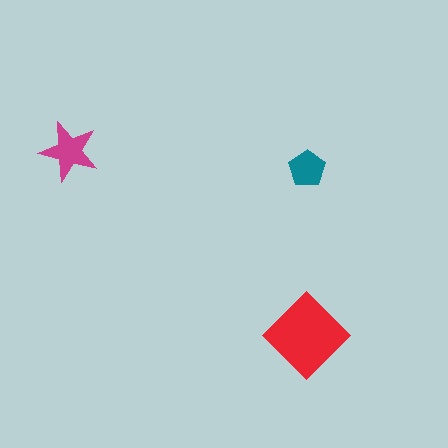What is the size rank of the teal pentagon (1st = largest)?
3rd.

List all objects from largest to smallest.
The red diamond, the magenta star, the teal pentagon.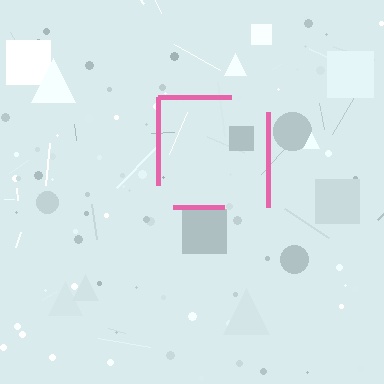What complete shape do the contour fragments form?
The contour fragments form a square.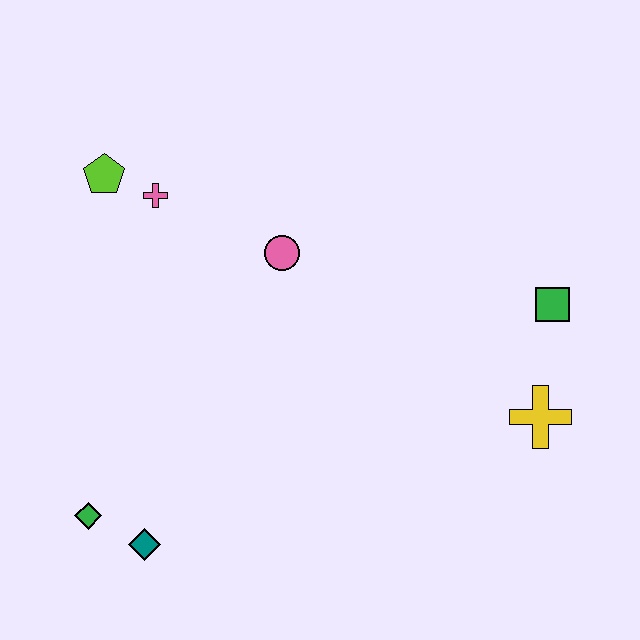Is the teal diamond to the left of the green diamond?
No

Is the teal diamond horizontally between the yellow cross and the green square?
No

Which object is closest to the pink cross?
The lime pentagon is closest to the pink cross.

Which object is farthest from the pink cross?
The yellow cross is farthest from the pink cross.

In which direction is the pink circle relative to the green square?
The pink circle is to the left of the green square.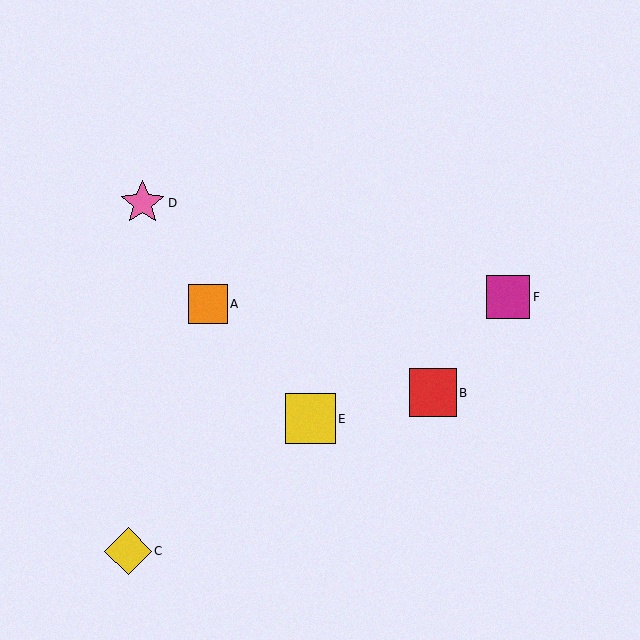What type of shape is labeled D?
Shape D is a pink star.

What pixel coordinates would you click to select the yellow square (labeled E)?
Click at (310, 419) to select the yellow square E.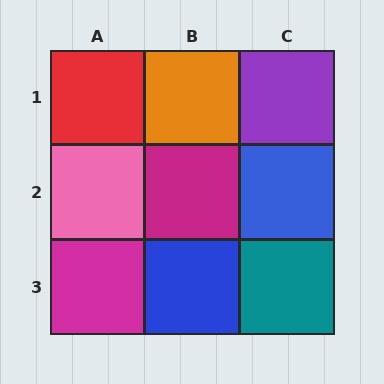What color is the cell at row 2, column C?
Blue.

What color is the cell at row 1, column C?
Purple.